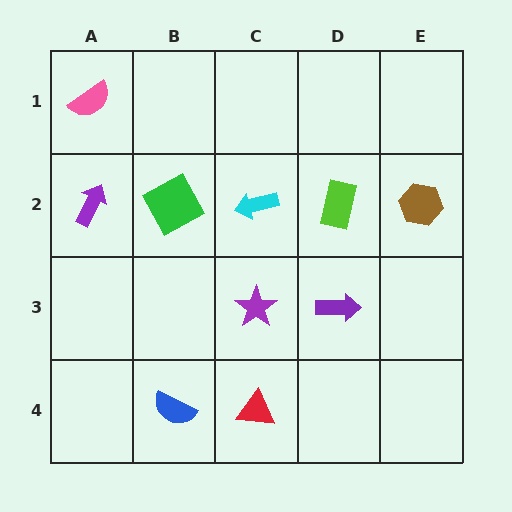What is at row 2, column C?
A cyan arrow.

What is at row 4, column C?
A red triangle.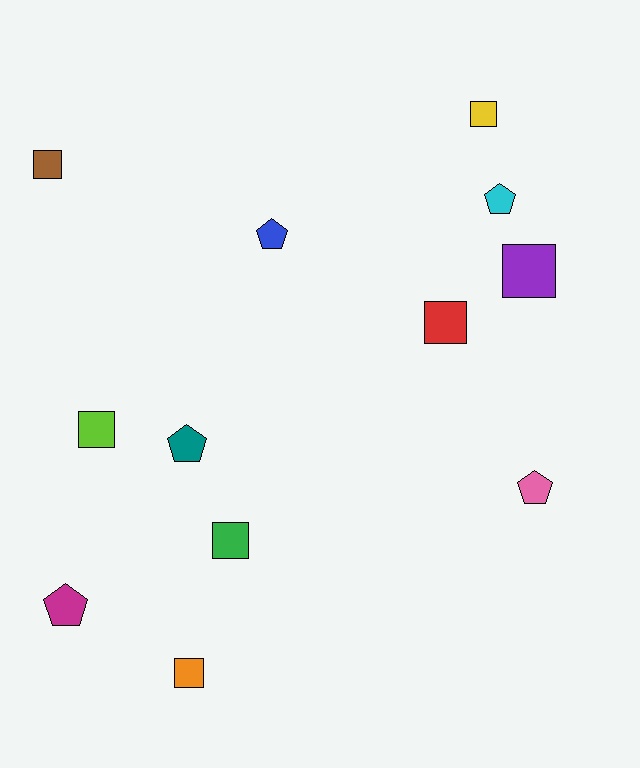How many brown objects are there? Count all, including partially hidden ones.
There is 1 brown object.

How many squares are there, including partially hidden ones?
There are 7 squares.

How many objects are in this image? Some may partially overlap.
There are 12 objects.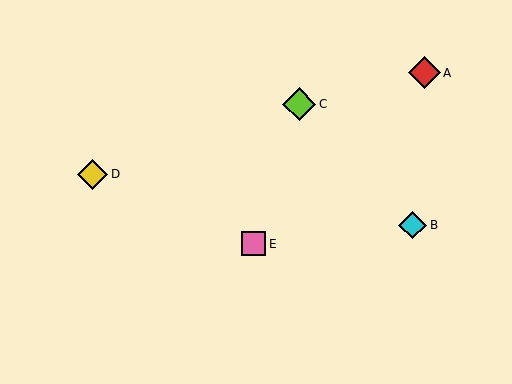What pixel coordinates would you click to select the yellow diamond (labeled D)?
Click at (93, 174) to select the yellow diamond D.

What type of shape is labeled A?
Shape A is a red diamond.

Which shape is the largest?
The lime diamond (labeled C) is the largest.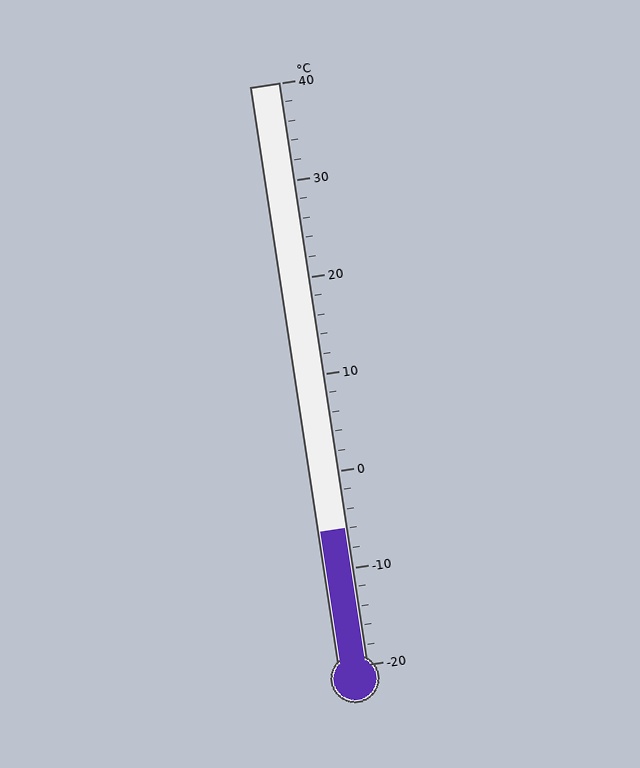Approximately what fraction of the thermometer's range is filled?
The thermometer is filled to approximately 25% of its range.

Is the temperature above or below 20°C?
The temperature is below 20°C.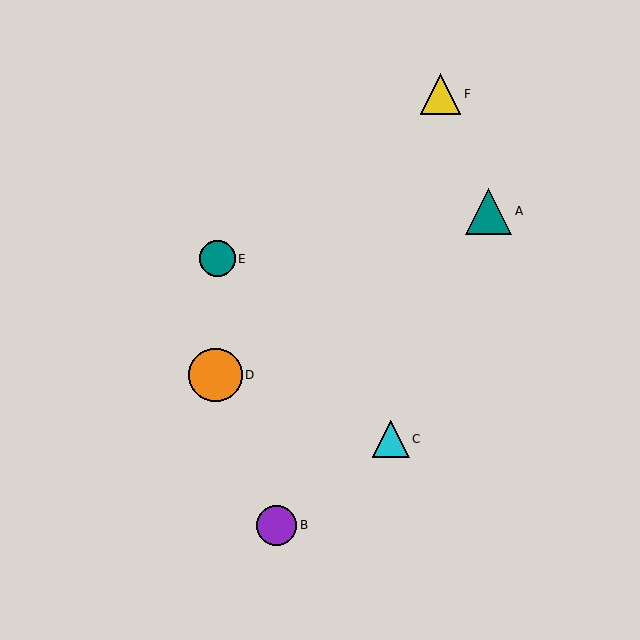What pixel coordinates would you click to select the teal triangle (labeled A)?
Click at (489, 211) to select the teal triangle A.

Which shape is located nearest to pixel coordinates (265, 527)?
The purple circle (labeled B) at (276, 525) is nearest to that location.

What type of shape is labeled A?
Shape A is a teal triangle.